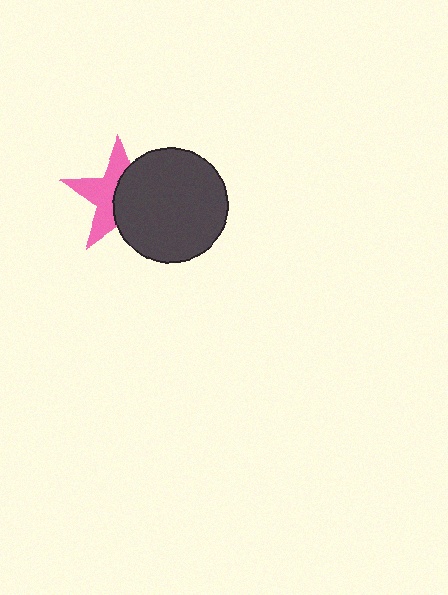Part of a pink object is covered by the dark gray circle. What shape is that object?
It is a star.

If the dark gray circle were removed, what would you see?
You would see the complete pink star.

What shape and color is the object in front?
The object in front is a dark gray circle.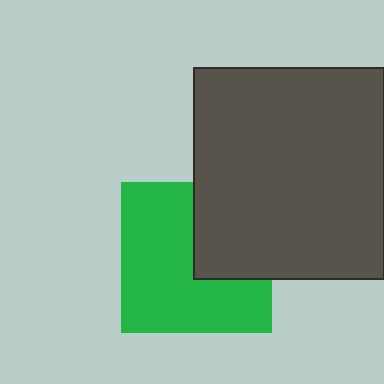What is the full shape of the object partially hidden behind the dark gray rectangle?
The partially hidden object is a green square.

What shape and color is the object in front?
The object in front is a dark gray rectangle.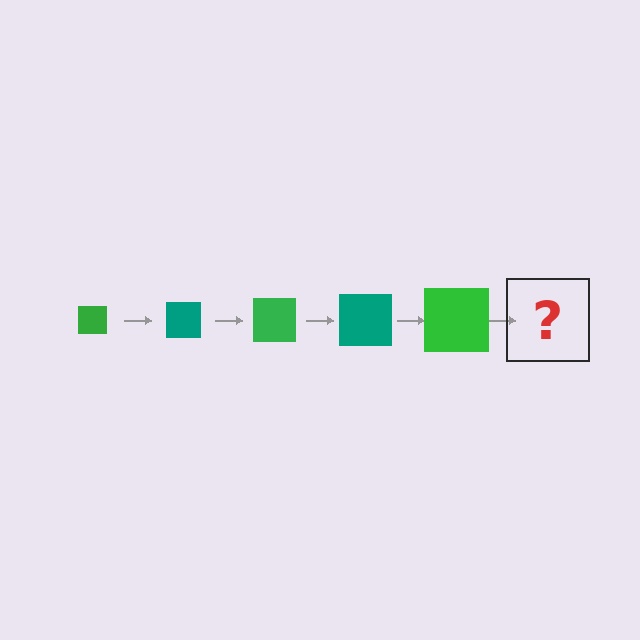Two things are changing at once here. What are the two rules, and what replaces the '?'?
The two rules are that the square grows larger each step and the color cycles through green and teal. The '?' should be a teal square, larger than the previous one.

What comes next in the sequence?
The next element should be a teal square, larger than the previous one.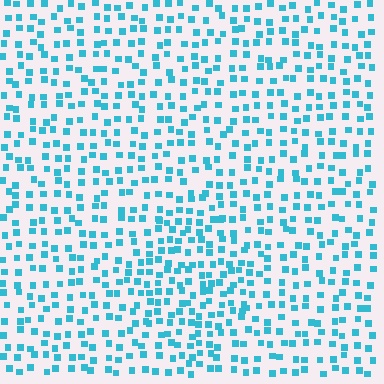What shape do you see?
I see a diamond.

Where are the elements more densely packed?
The elements are more densely packed inside the diamond boundary.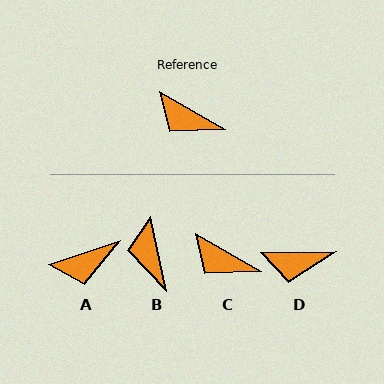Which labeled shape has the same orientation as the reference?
C.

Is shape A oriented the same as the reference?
No, it is off by about 48 degrees.